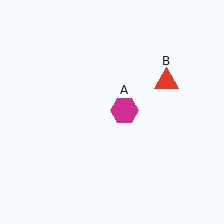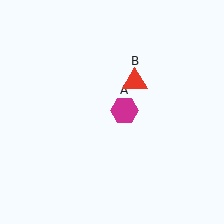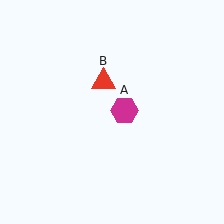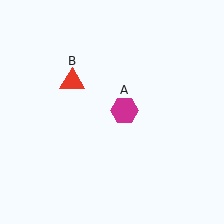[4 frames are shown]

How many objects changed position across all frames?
1 object changed position: red triangle (object B).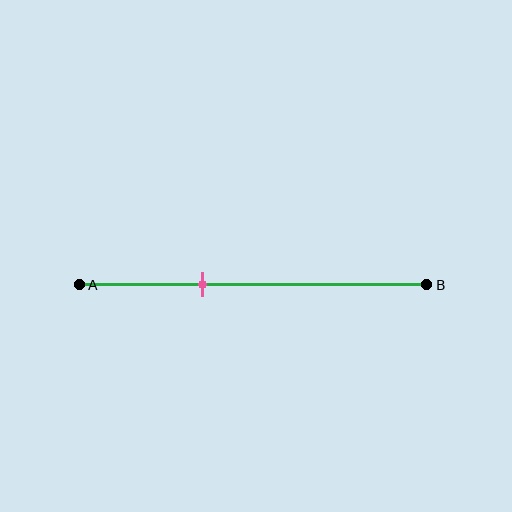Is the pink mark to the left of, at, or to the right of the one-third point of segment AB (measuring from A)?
The pink mark is approximately at the one-third point of segment AB.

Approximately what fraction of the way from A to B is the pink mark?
The pink mark is approximately 35% of the way from A to B.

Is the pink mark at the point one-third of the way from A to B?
Yes, the mark is approximately at the one-third point.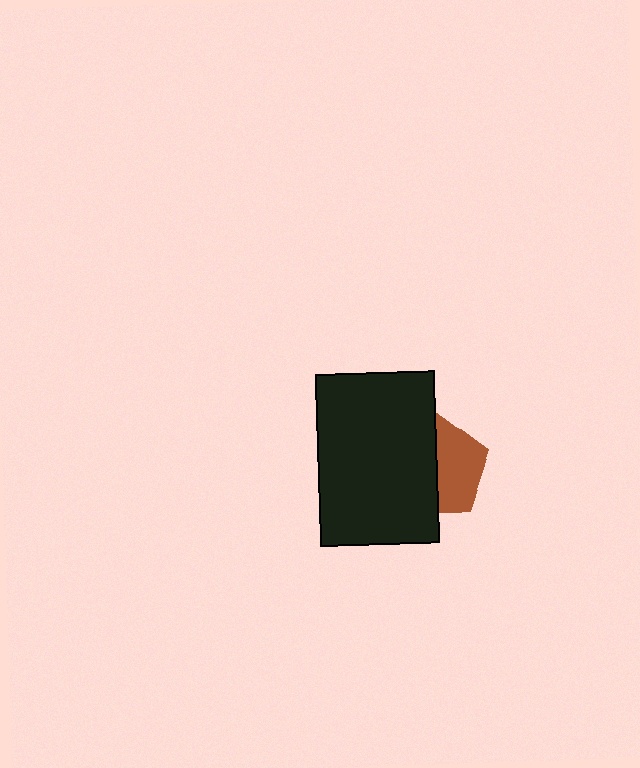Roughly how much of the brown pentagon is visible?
About half of it is visible (roughly 47%).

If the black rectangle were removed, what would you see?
You would see the complete brown pentagon.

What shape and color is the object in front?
The object in front is a black rectangle.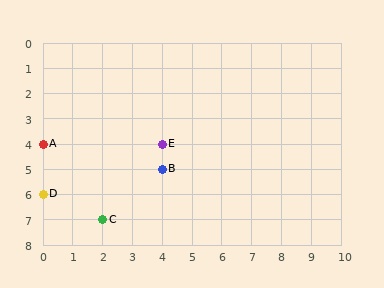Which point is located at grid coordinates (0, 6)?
Point D is at (0, 6).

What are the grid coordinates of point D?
Point D is at grid coordinates (0, 6).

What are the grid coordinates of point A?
Point A is at grid coordinates (0, 4).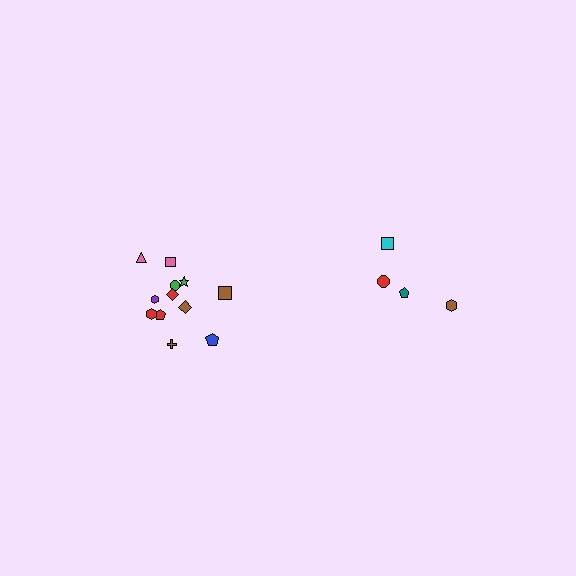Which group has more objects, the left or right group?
The left group.